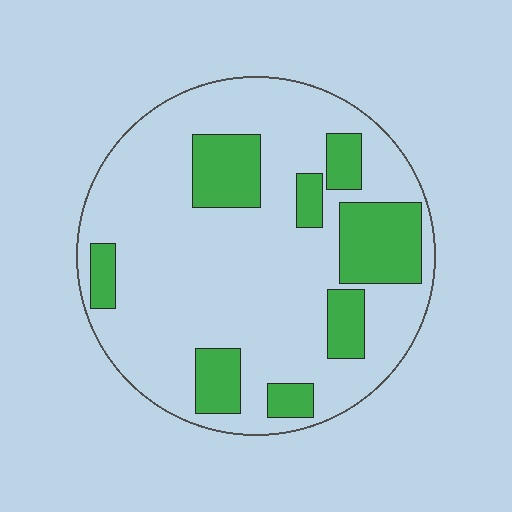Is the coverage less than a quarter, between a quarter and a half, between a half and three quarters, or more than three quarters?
Less than a quarter.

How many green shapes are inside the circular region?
8.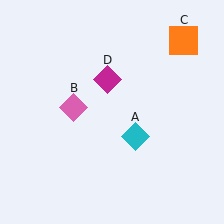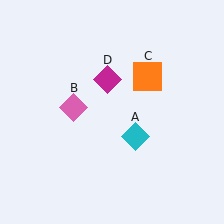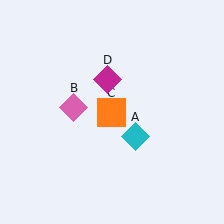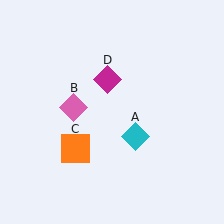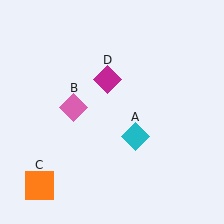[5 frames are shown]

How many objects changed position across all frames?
1 object changed position: orange square (object C).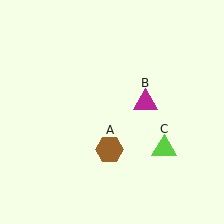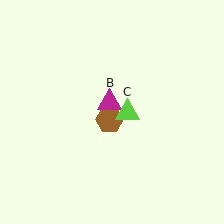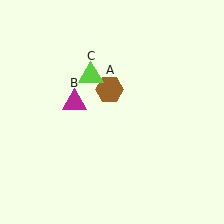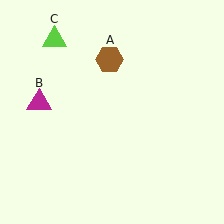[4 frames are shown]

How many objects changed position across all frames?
3 objects changed position: brown hexagon (object A), magenta triangle (object B), lime triangle (object C).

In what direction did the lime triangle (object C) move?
The lime triangle (object C) moved up and to the left.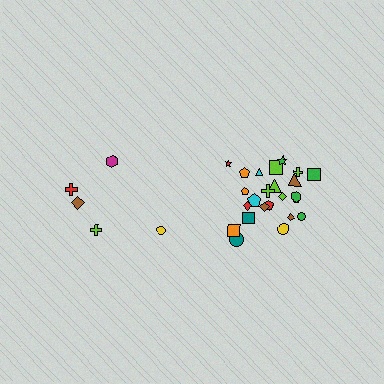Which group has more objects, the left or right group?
The right group.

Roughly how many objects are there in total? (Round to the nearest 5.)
Roughly 30 objects in total.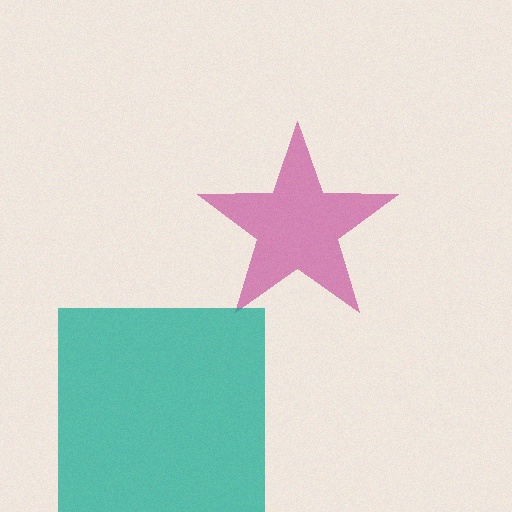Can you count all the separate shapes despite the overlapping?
Yes, there are 2 separate shapes.